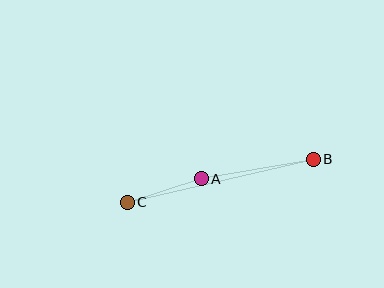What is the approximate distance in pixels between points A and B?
The distance between A and B is approximately 114 pixels.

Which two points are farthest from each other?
Points B and C are farthest from each other.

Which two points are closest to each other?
Points A and C are closest to each other.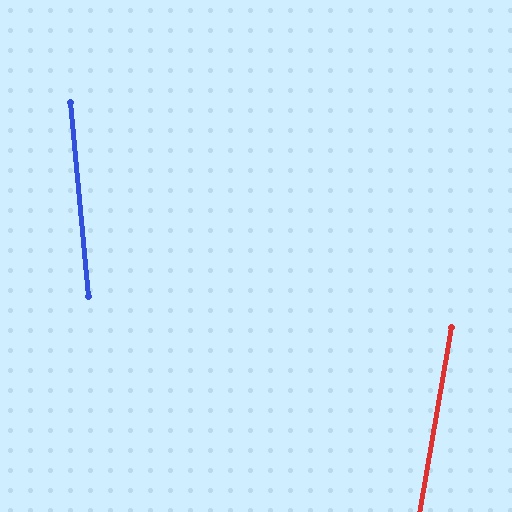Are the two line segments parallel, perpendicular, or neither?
Neither parallel nor perpendicular — they differ by about 15°.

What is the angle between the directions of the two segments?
Approximately 15 degrees.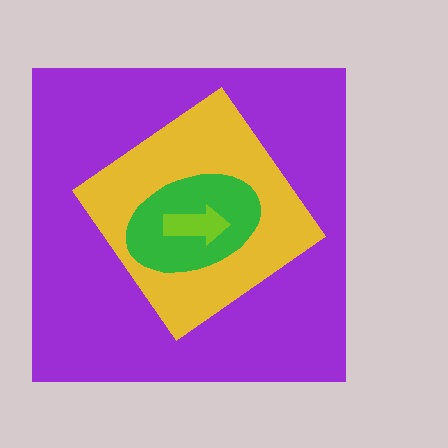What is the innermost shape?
The lime arrow.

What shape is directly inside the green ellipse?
The lime arrow.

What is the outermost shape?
The purple square.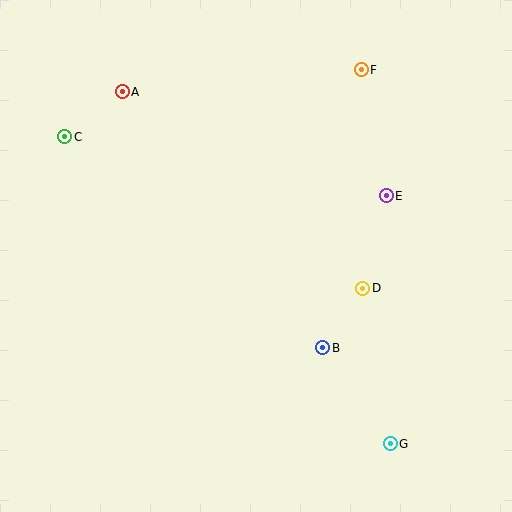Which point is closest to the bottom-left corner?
Point B is closest to the bottom-left corner.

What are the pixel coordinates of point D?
Point D is at (363, 288).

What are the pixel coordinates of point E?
Point E is at (386, 196).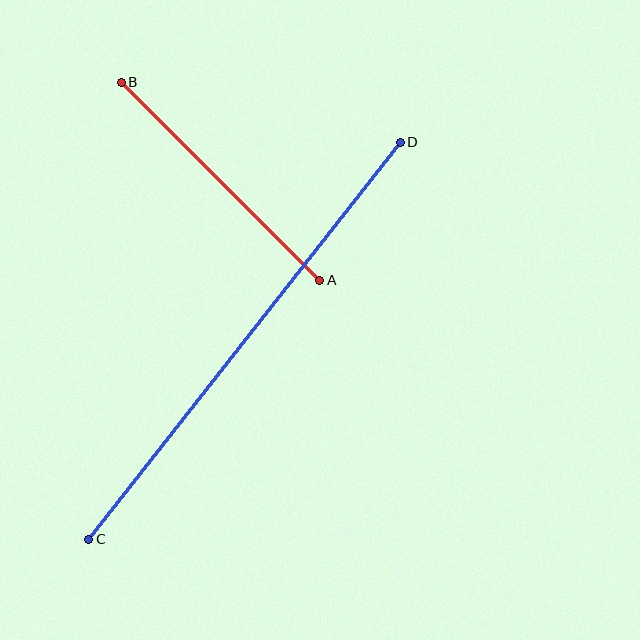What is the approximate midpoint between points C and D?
The midpoint is at approximately (244, 341) pixels.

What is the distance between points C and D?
The distance is approximately 505 pixels.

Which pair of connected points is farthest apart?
Points C and D are farthest apart.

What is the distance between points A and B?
The distance is approximately 281 pixels.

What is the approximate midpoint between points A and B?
The midpoint is at approximately (221, 181) pixels.